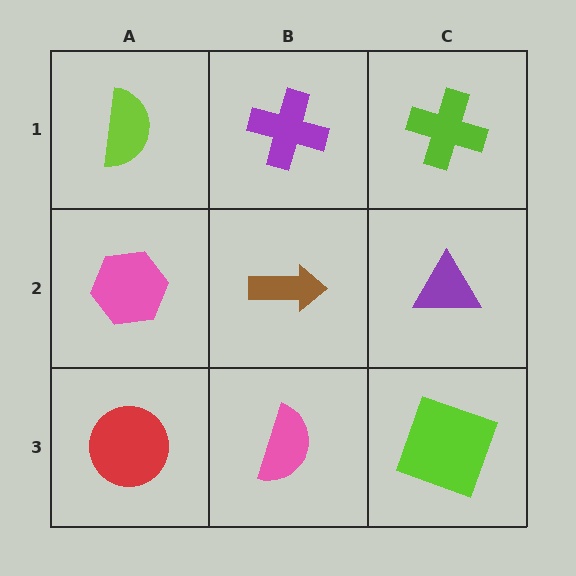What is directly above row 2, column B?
A purple cross.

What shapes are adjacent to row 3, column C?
A purple triangle (row 2, column C), a pink semicircle (row 3, column B).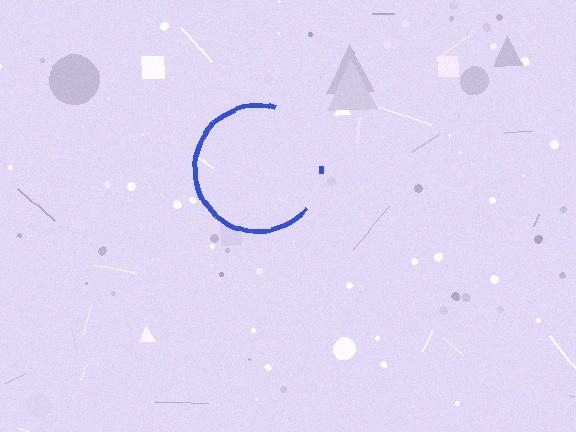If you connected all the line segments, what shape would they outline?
They would outline a circle.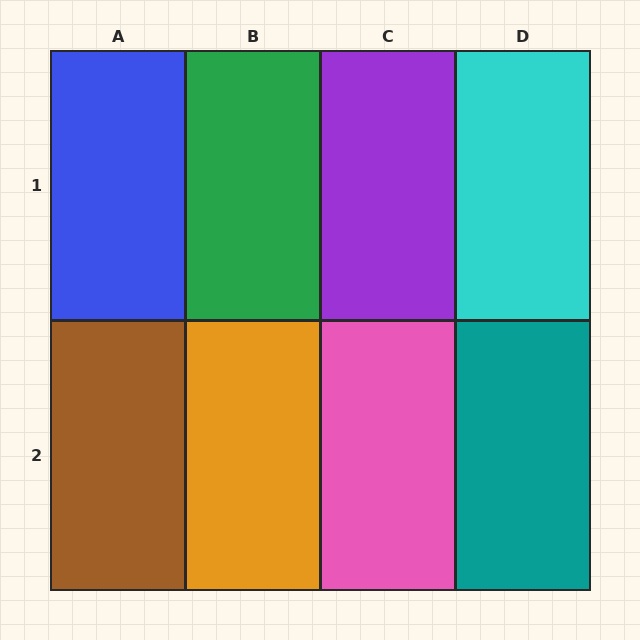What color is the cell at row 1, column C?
Purple.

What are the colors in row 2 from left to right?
Brown, orange, pink, teal.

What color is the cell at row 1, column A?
Blue.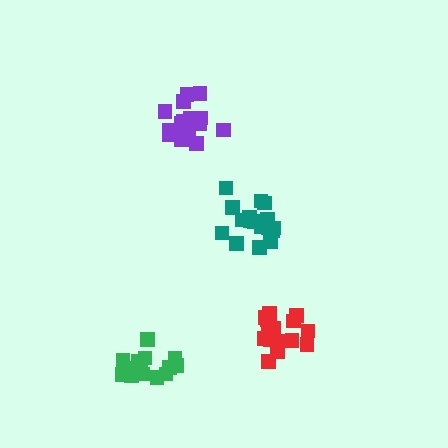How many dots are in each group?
Group 1: 18 dots, Group 2: 17 dots, Group 3: 14 dots, Group 4: 17 dots (66 total).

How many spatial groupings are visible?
There are 4 spatial groupings.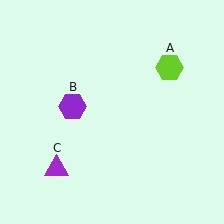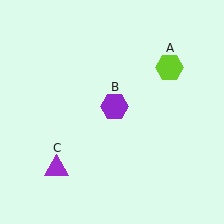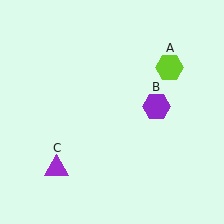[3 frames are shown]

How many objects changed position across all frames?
1 object changed position: purple hexagon (object B).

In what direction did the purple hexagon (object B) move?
The purple hexagon (object B) moved right.